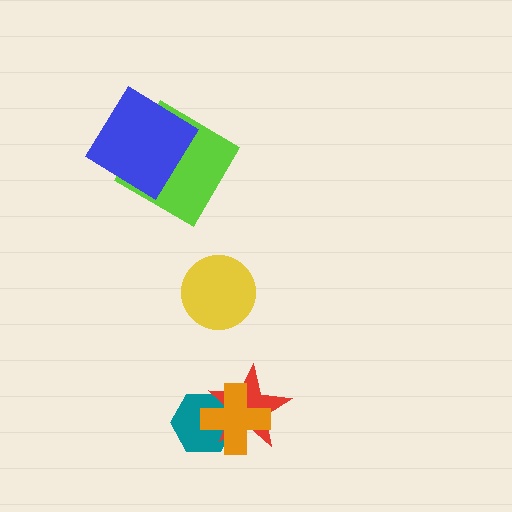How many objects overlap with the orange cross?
2 objects overlap with the orange cross.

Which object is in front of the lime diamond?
The blue diamond is in front of the lime diamond.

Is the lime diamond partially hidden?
Yes, it is partially covered by another shape.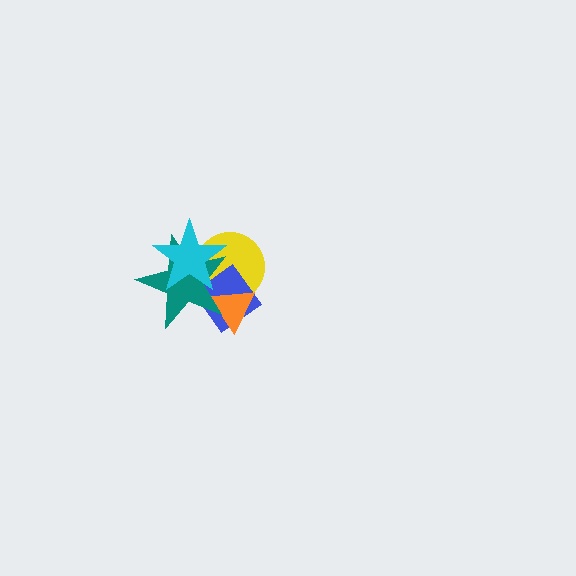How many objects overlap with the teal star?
4 objects overlap with the teal star.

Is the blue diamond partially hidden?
Yes, it is partially covered by another shape.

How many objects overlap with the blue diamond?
4 objects overlap with the blue diamond.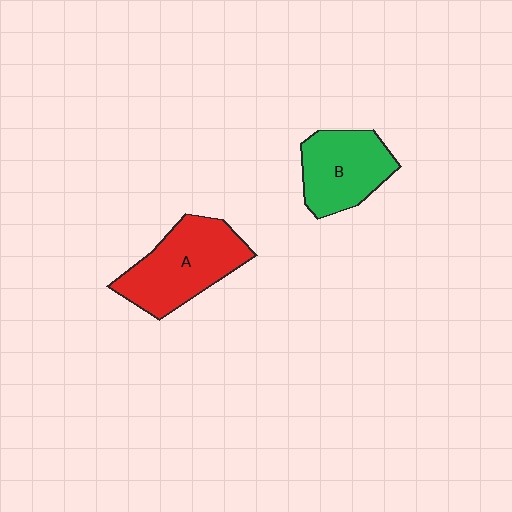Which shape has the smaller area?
Shape B (green).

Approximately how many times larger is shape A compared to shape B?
Approximately 1.2 times.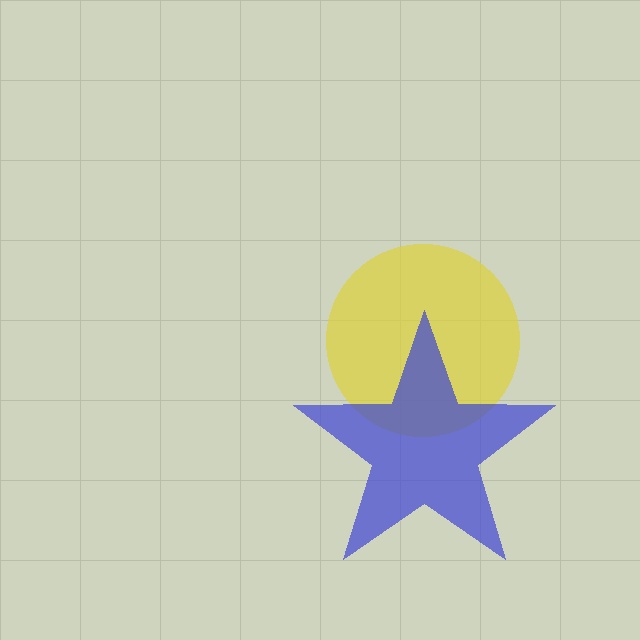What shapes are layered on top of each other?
The layered shapes are: a yellow circle, a blue star.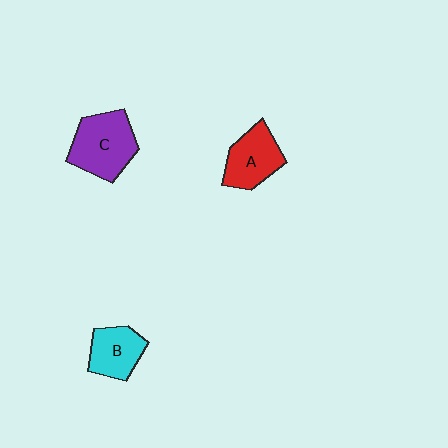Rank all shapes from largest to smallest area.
From largest to smallest: C (purple), A (red), B (cyan).